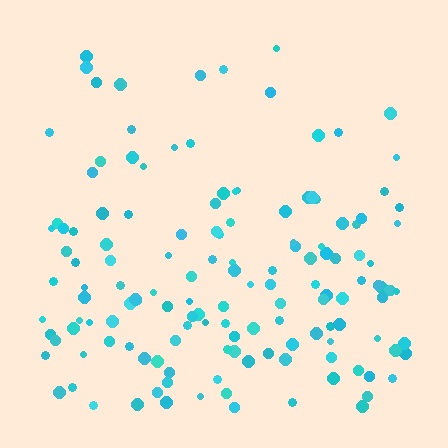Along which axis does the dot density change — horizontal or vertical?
Vertical.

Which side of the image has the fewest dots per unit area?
The top.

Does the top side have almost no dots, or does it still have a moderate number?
Still a moderate number, just noticeably fewer than the bottom.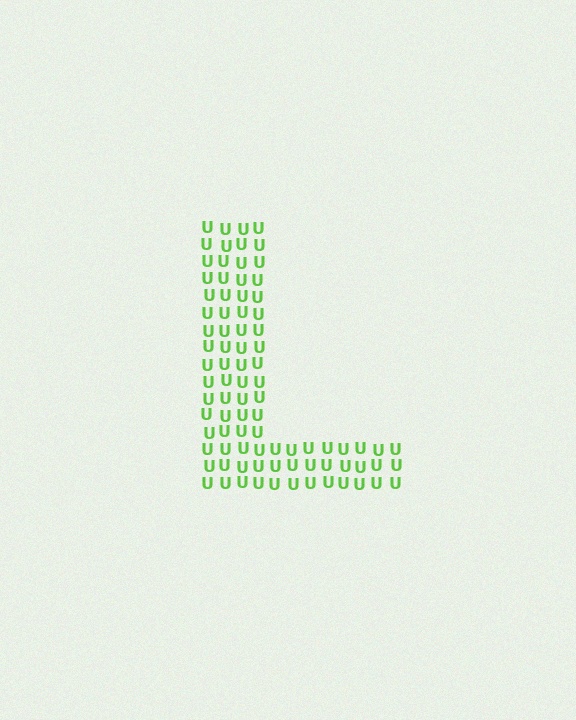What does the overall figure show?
The overall figure shows the letter L.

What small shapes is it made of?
It is made of small letter U's.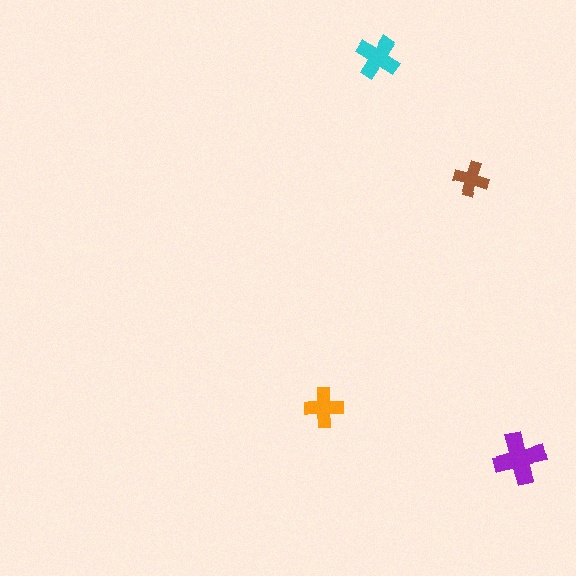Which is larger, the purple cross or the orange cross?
The purple one.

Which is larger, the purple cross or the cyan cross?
The purple one.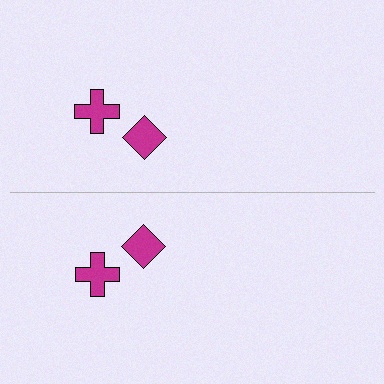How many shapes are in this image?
There are 4 shapes in this image.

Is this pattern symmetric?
Yes, this pattern has bilateral (reflection) symmetry.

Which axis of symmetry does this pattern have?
The pattern has a horizontal axis of symmetry running through the center of the image.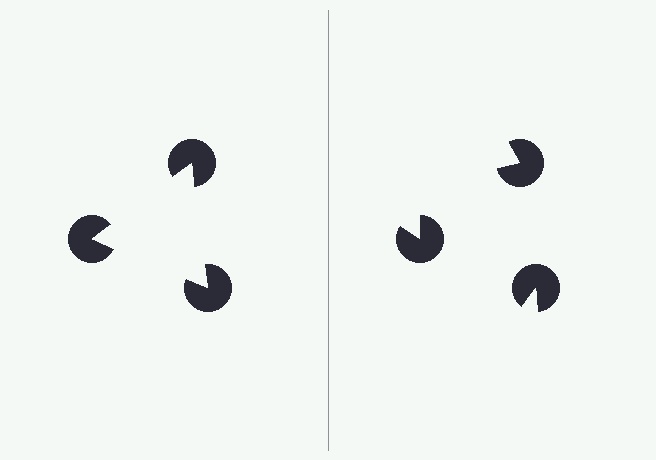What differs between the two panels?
The pac-man discs are positioned identically on both sides; only the wedge orientations differ. On the left they align to a triangle; on the right they are misaligned.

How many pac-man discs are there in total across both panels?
6 — 3 on each side.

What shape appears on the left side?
An illusory triangle.